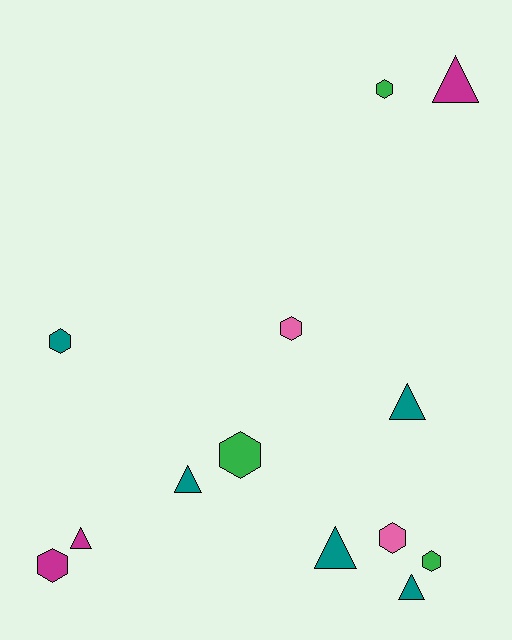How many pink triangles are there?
There are no pink triangles.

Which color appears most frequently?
Teal, with 5 objects.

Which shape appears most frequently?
Hexagon, with 7 objects.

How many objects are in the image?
There are 13 objects.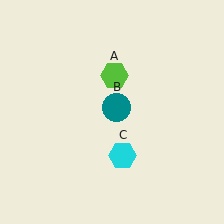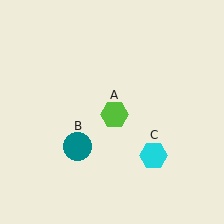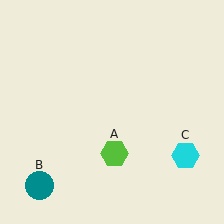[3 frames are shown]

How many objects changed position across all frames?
3 objects changed position: lime hexagon (object A), teal circle (object B), cyan hexagon (object C).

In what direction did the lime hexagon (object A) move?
The lime hexagon (object A) moved down.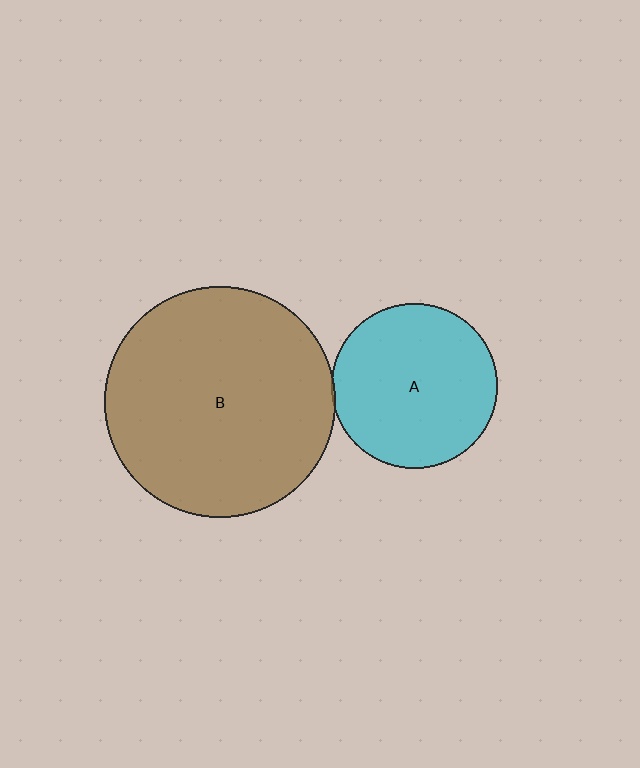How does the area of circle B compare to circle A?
Approximately 2.0 times.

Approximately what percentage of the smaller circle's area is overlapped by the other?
Approximately 5%.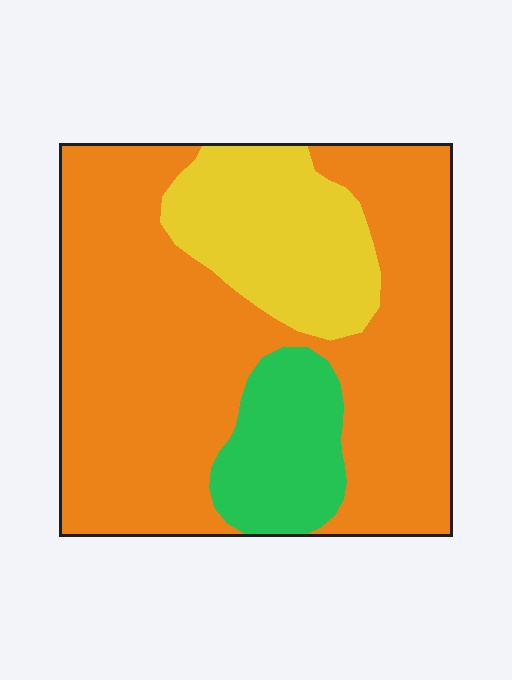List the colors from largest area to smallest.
From largest to smallest: orange, yellow, green.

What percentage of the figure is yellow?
Yellow covers roughly 20% of the figure.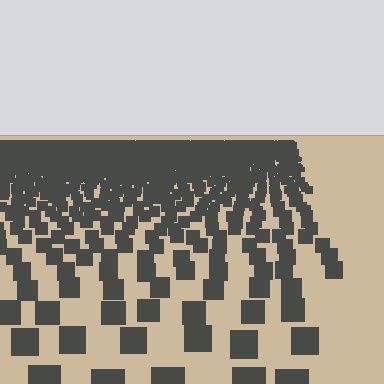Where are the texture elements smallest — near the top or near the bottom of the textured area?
Near the top.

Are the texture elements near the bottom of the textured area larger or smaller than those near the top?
Larger. Near the bottom, elements are closer to the viewer and appear at a bigger on-screen size.